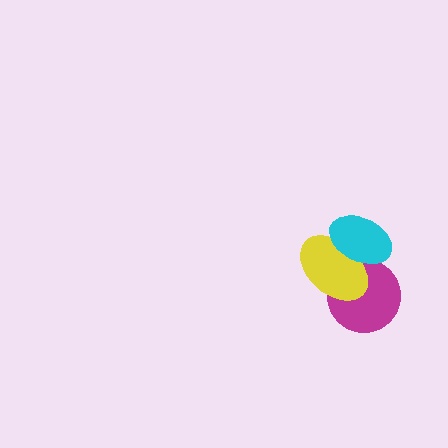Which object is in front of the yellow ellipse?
The cyan ellipse is in front of the yellow ellipse.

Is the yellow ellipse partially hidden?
Yes, it is partially covered by another shape.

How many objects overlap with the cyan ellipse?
2 objects overlap with the cyan ellipse.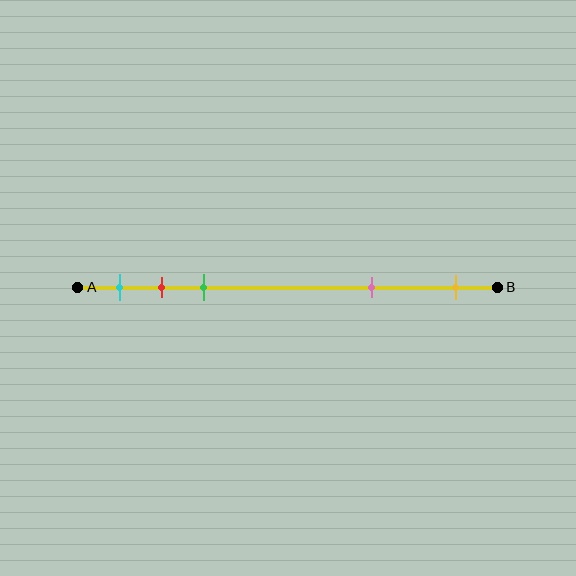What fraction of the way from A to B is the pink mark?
The pink mark is approximately 70% (0.7) of the way from A to B.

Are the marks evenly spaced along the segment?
No, the marks are not evenly spaced.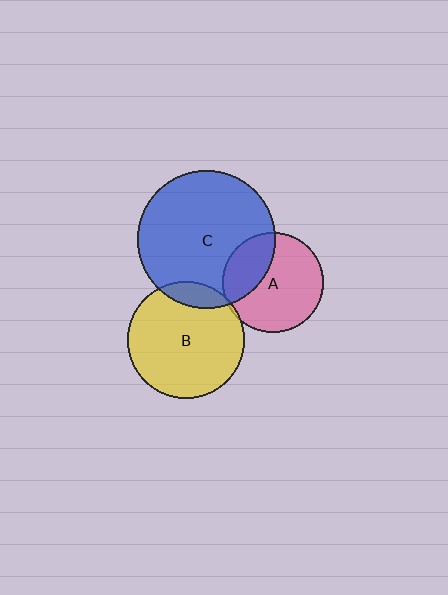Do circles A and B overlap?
Yes.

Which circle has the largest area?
Circle C (blue).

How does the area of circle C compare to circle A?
Approximately 1.9 times.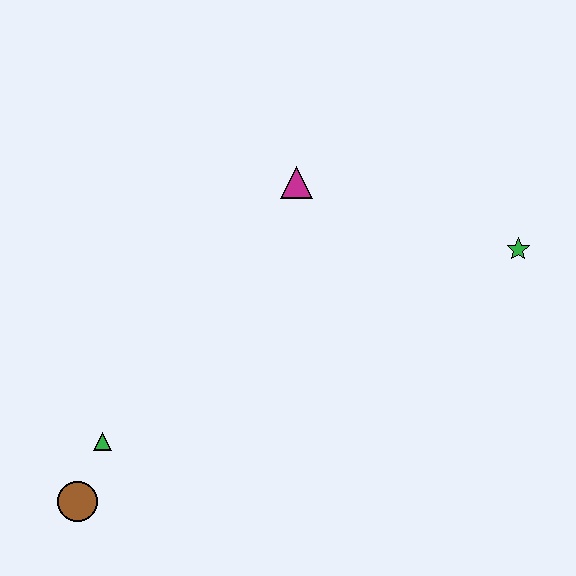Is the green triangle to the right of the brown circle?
Yes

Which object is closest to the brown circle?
The green triangle is closest to the brown circle.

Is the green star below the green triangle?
No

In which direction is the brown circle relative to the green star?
The brown circle is to the left of the green star.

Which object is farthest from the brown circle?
The green star is farthest from the brown circle.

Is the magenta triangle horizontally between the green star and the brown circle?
Yes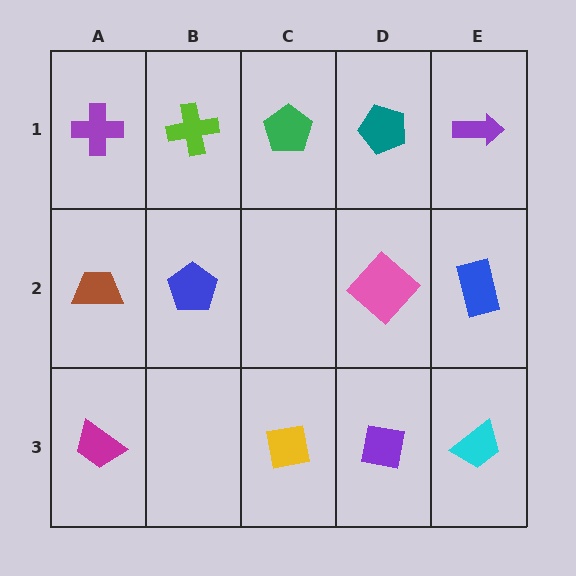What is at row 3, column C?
A yellow square.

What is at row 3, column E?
A cyan trapezoid.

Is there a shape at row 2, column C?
No, that cell is empty.